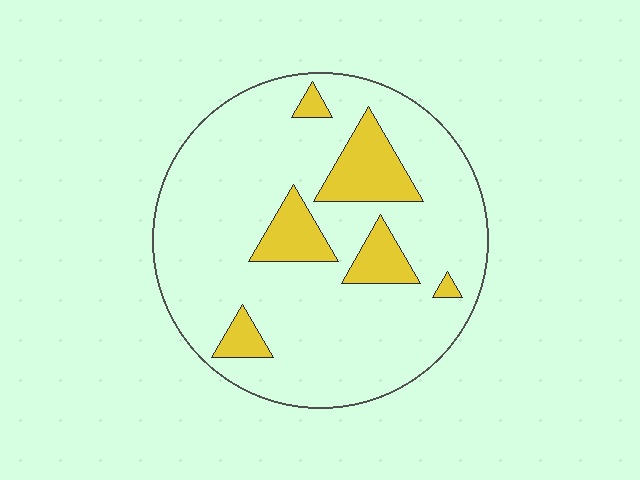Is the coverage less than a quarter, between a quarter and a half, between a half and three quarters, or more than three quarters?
Less than a quarter.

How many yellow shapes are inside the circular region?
6.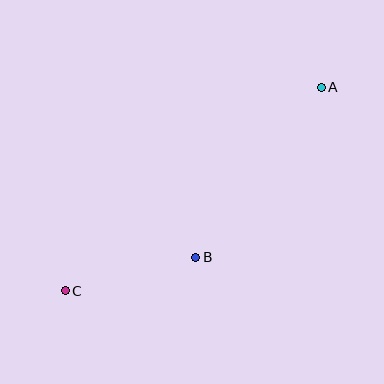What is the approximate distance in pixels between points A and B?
The distance between A and B is approximately 212 pixels.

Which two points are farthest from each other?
Points A and C are farthest from each other.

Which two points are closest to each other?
Points B and C are closest to each other.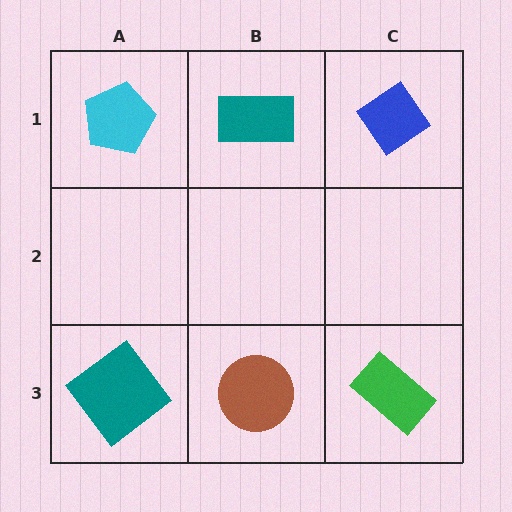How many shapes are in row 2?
0 shapes.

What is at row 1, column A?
A cyan pentagon.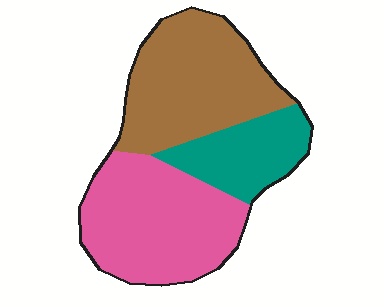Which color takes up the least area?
Teal, at roughly 20%.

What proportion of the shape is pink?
Pink takes up about two fifths (2/5) of the shape.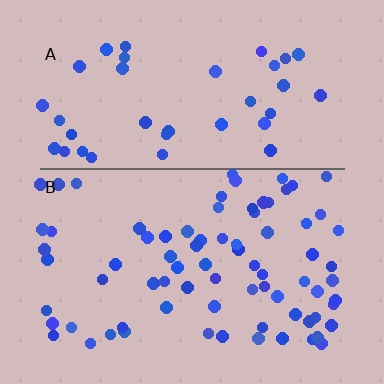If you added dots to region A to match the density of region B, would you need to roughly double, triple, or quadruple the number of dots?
Approximately double.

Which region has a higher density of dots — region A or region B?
B (the bottom).